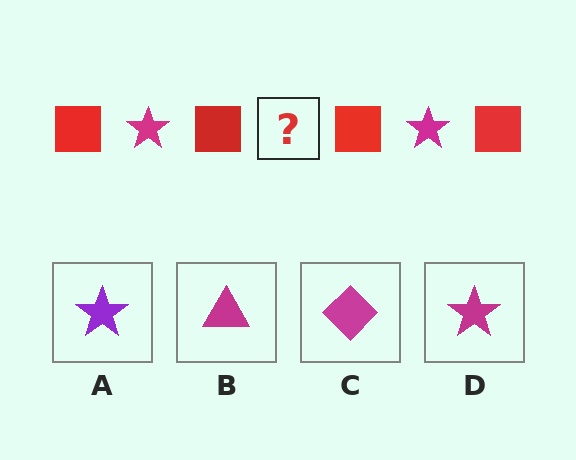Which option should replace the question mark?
Option D.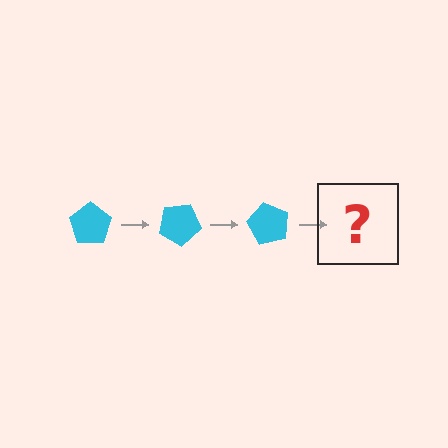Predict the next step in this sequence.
The next step is a cyan pentagon rotated 90 degrees.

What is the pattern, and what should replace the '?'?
The pattern is that the pentagon rotates 30 degrees each step. The '?' should be a cyan pentagon rotated 90 degrees.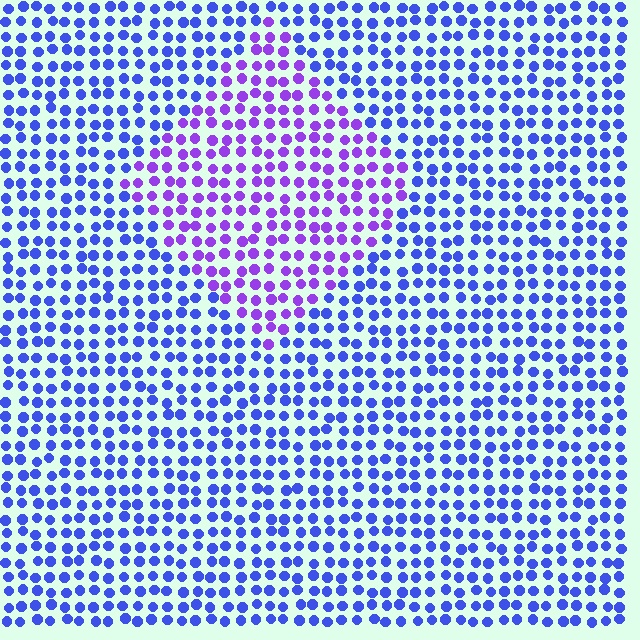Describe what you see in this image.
The image is filled with small blue elements in a uniform arrangement. A diamond-shaped region is visible where the elements are tinted to a slightly different hue, forming a subtle color boundary.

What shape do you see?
I see a diamond.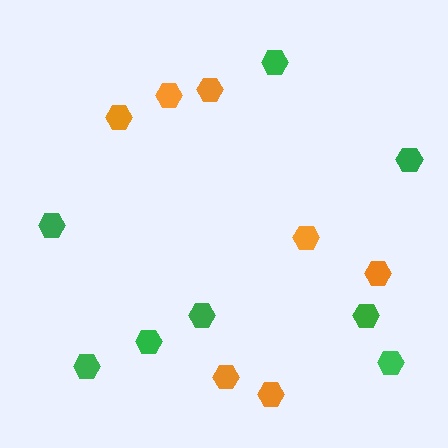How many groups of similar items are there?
There are 2 groups: one group of green hexagons (8) and one group of orange hexagons (7).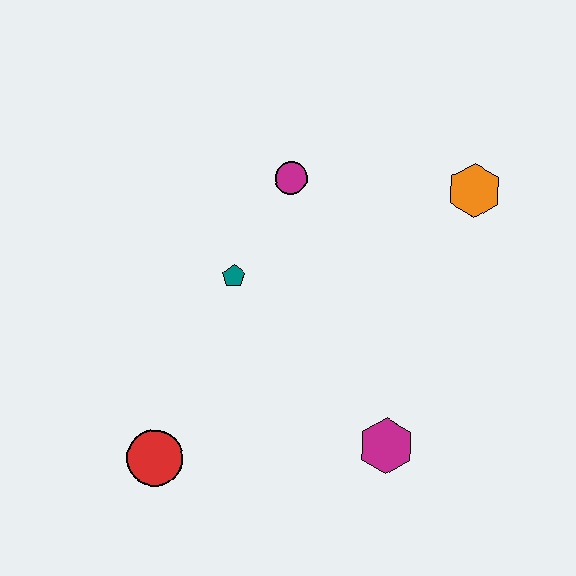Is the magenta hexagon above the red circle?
Yes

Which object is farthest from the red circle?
The orange hexagon is farthest from the red circle.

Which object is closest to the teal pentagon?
The magenta circle is closest to the teal pentagon.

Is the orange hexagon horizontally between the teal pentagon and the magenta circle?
No